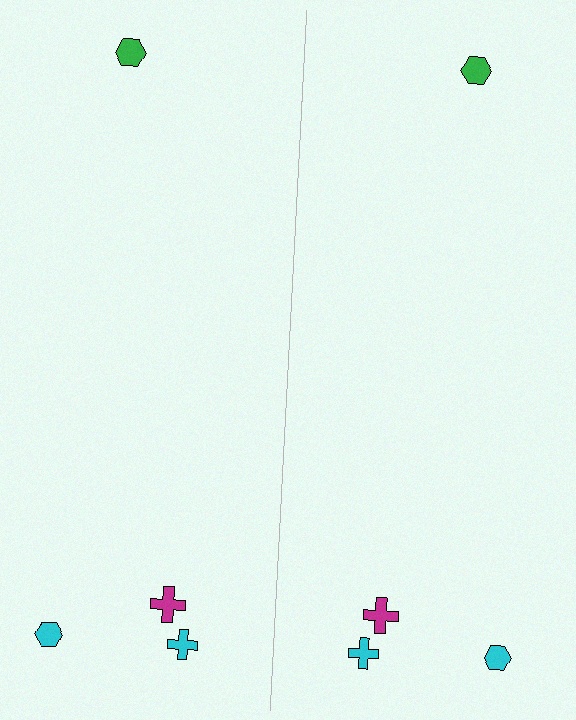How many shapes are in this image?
There are 8 shapes in this image.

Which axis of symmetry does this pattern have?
The pattern has a vertical axis of symmetry running through the center of the image.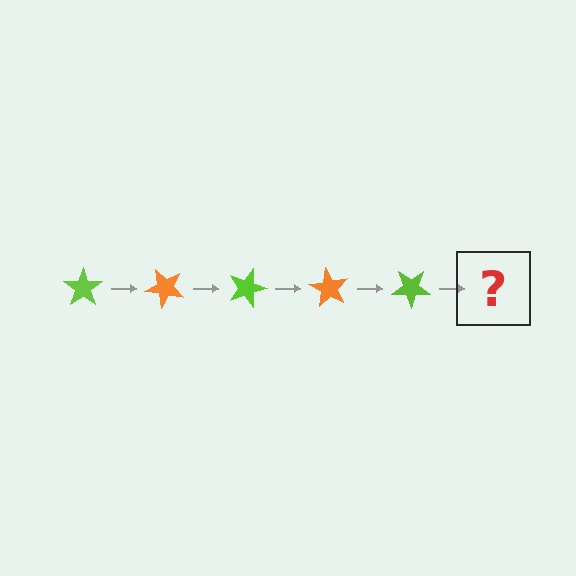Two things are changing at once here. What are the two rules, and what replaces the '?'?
The two rules are that it rotates 45 degrees each step and the color cycles through lime and orange. The '?' should be an orange star, rotated 225 degrees from the start.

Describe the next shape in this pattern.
It should be an orange star, rotated 225 degrees from the start.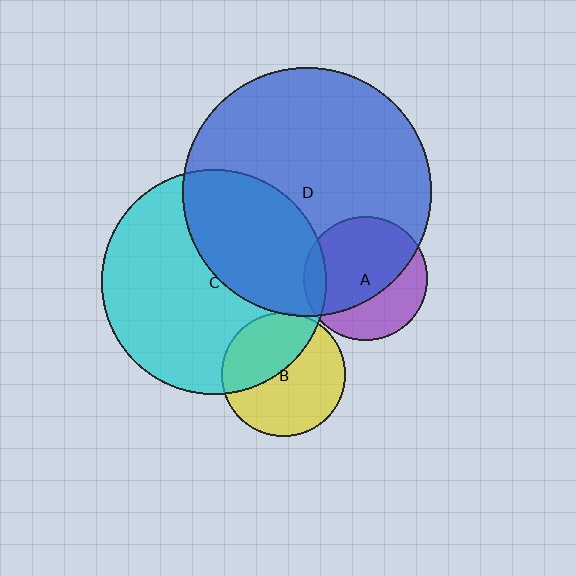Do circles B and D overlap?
Yes.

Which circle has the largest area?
Circle D (blue).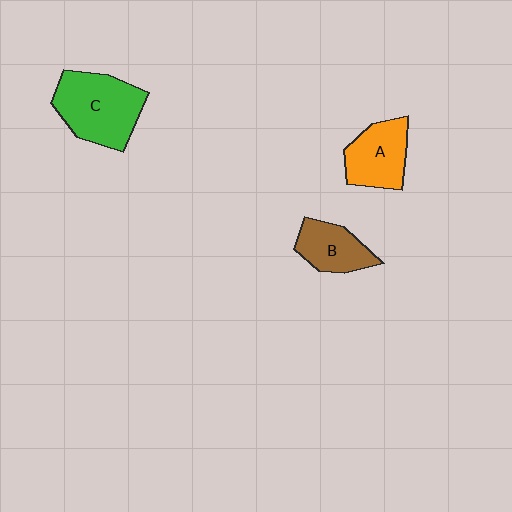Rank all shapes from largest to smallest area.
From largest to smallest: C (green), A (orange), B (brown).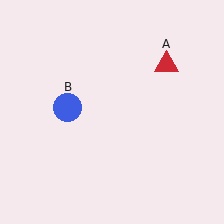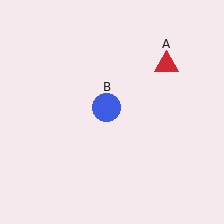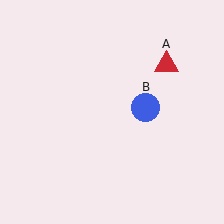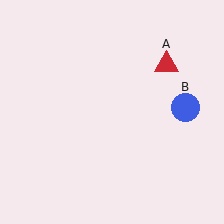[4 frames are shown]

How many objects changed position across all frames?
1 object changed position: blue circle (object B).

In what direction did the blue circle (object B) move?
The blue circle (object B) moved right.